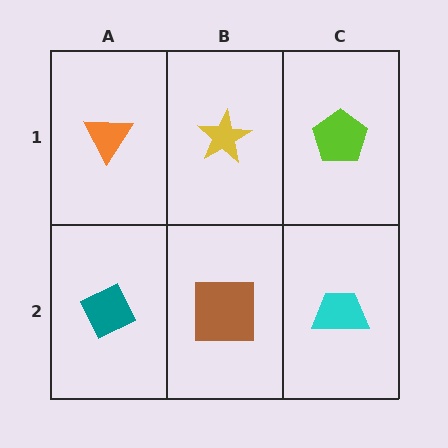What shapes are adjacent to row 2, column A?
An orange triangle (row 1, column A), a brown square (row 2, column B).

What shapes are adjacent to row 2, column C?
A lime pentagon (row 1, column C), a brown square (row 2, column B).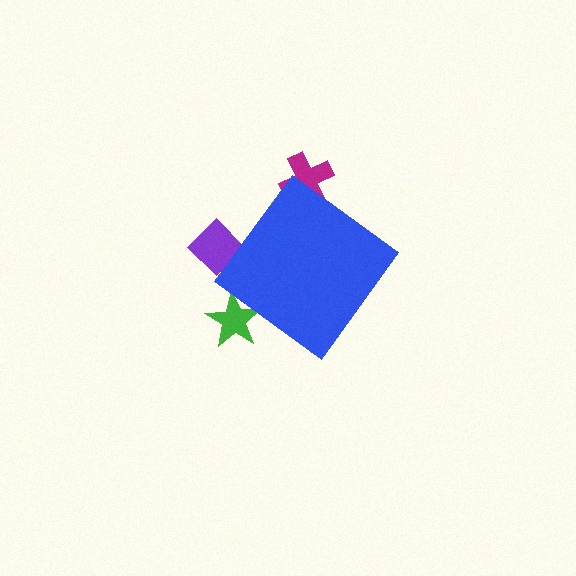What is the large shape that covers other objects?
A blue diamond.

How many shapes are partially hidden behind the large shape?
3 shapes are partially hidden.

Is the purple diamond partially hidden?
Yes, the purple diamond is partially hidden behind the blue diamond.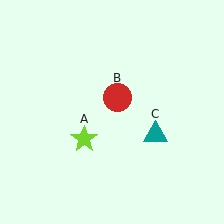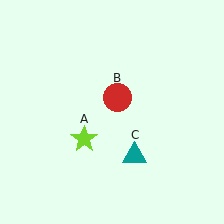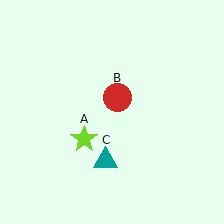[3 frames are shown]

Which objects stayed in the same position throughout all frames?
Lime star (object A) and red circle (object B) remained stationary.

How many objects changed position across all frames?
1 object changed position: teal triangle (object C).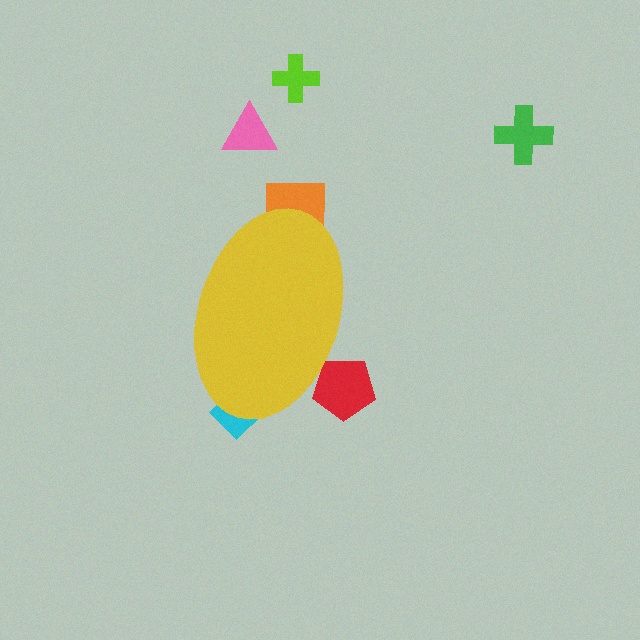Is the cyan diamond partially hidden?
Yes, the cyan diamond is partially hidden behind the yellow ellipse.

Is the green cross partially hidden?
No, the green cross is fully visible.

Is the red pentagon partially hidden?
Yes, the red pentagon is partially hidden behind the yellow ellipse.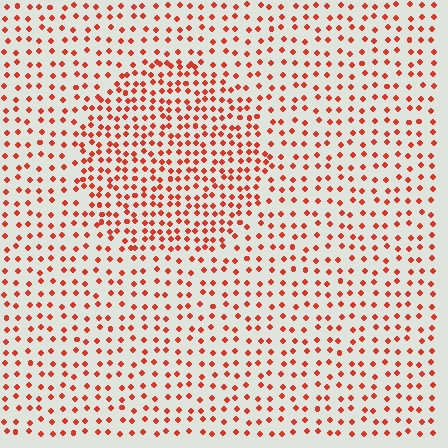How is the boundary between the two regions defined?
The boundary is defined by a change in element density (approximately 1.7x ratio). All elements are the same color, size, and shape.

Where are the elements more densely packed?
The elements are more densely packed inside the circle boundary.